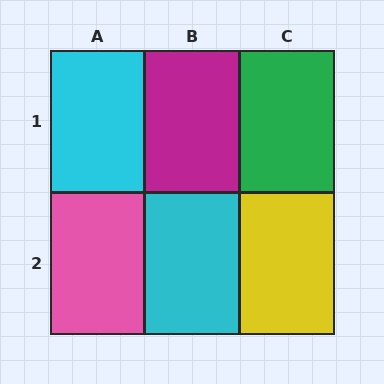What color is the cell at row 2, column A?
Pink.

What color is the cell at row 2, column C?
Yellow.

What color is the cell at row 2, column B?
Cyan.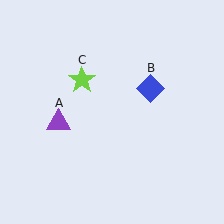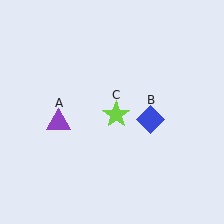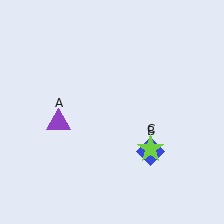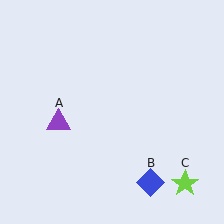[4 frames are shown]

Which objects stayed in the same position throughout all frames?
Purple triangle (object A) remained stationary.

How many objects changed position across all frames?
2 objects changed position: blue diamond (object B), lime star (object C).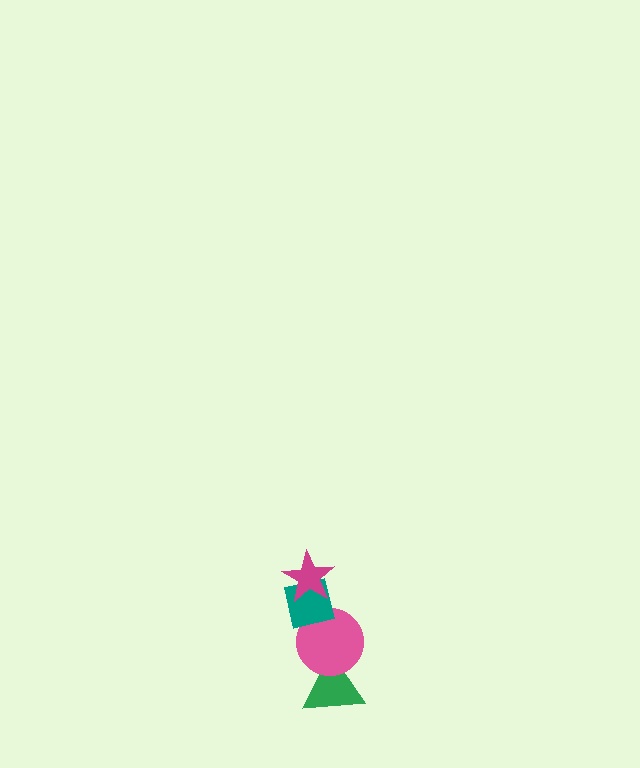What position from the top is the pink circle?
The pink circle is 3rd from the top.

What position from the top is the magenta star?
The magenta star is 1st from the top.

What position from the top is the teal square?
The teal square is 2nd from the top.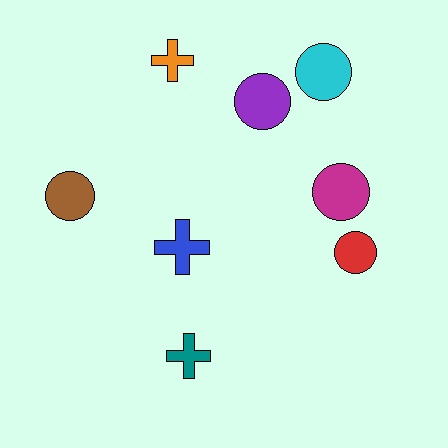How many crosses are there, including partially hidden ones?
There are 3 crosses.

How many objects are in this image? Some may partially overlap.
There are 8 objects.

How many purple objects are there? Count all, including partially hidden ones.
There is 1 purple object.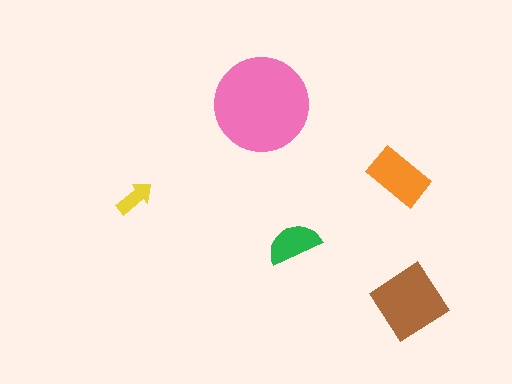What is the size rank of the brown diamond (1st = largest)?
2nd.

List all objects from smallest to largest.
The yellow arrow, the green semicircle, the orange rectangle, the brown diamond, the pink circle.